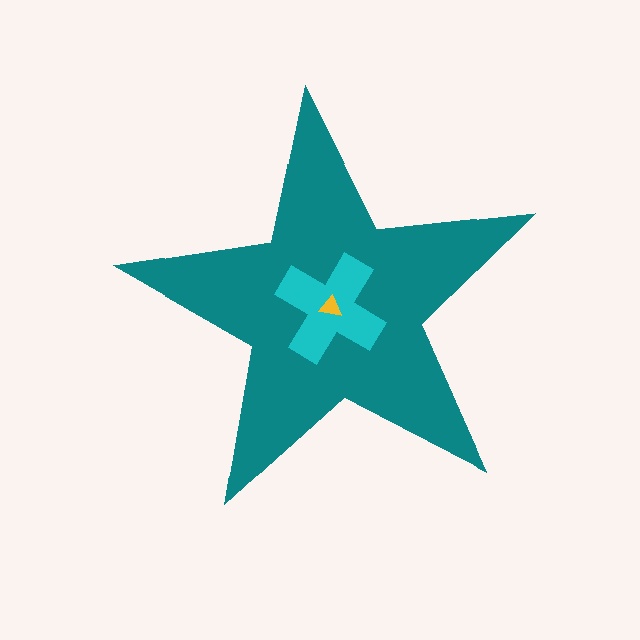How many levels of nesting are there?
3.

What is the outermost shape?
The teal star.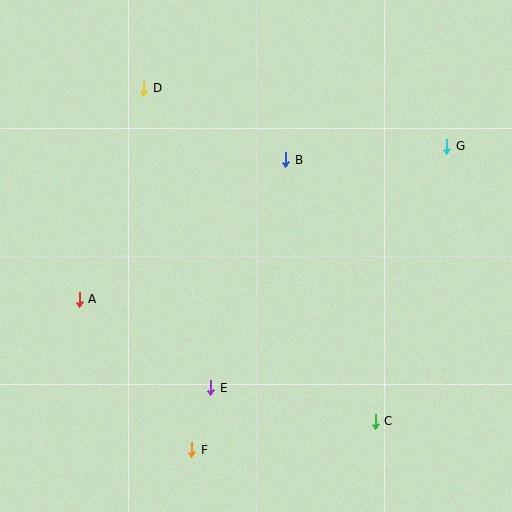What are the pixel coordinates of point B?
Point B is at (286, 160).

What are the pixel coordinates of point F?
Point F is at (192, 450).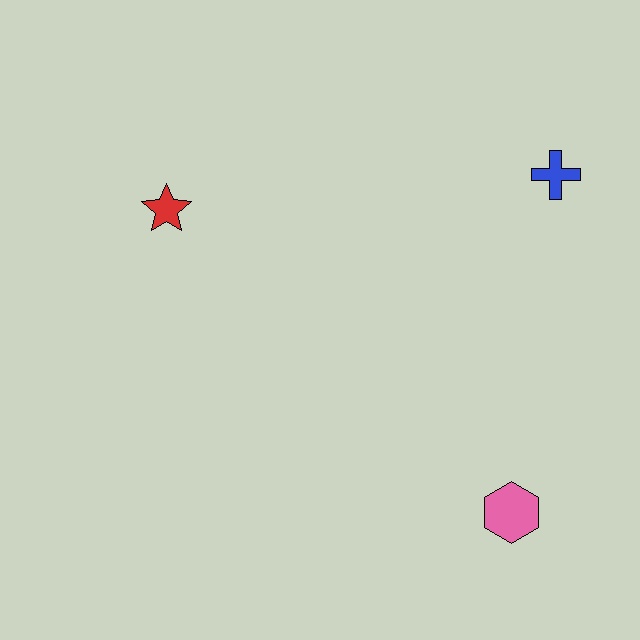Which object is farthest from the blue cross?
The red star is farthest from the blue cross.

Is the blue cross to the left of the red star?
No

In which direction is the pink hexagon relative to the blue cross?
The pink hexagon is below the blue cross.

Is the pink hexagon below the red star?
Yes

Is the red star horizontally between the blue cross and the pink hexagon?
No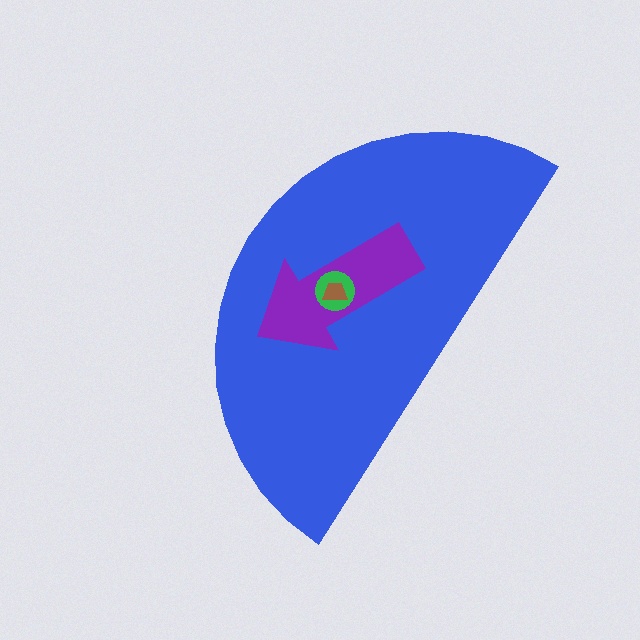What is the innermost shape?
The brown trapezoid.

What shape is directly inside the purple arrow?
The green circle.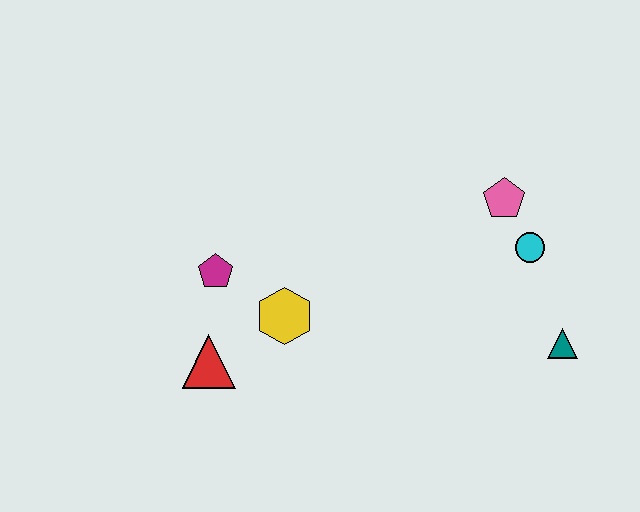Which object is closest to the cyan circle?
The pink pentagon is closest to the cyan circle.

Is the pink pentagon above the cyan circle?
Yes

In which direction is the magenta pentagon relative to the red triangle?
The magenta pentagon is above the red triangle.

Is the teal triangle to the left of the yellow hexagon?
No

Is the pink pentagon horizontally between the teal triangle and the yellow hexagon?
Yes